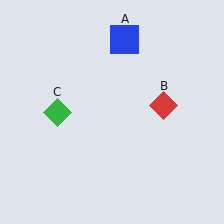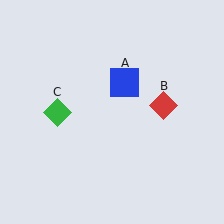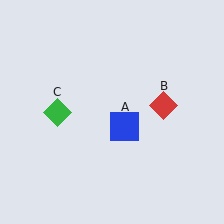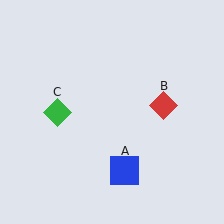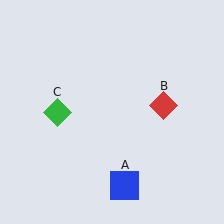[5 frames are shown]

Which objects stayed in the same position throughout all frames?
Red diamond (object B) and green diamond (object C) remained stationary.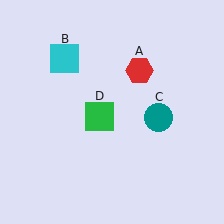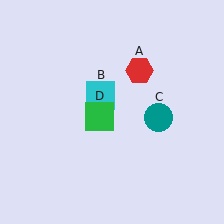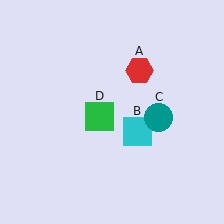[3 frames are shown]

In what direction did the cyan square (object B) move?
The cyan square (object B) moved down and to the right.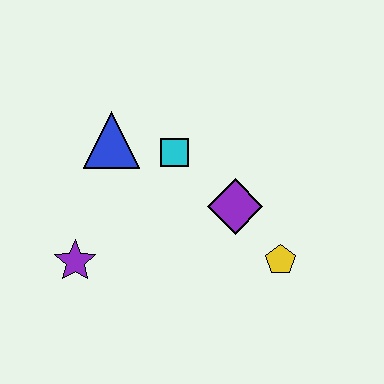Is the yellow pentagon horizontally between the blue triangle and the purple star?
No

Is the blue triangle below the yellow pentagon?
No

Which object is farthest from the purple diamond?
The purple star is farthest from the purple diamond.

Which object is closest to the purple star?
The blue triangle is closest to the purple star.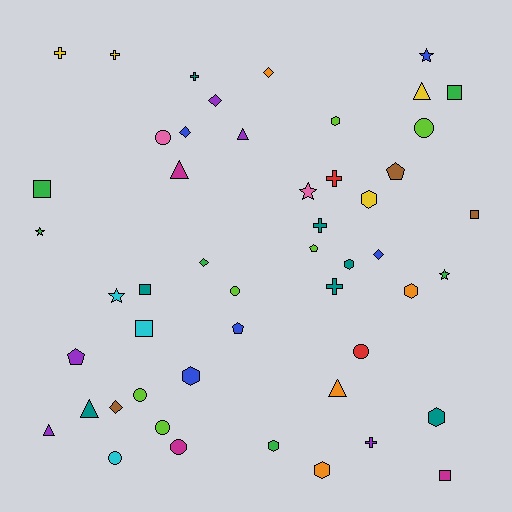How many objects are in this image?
There are 50 objects.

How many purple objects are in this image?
There are 5 purple objects.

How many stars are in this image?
There are 5 stars.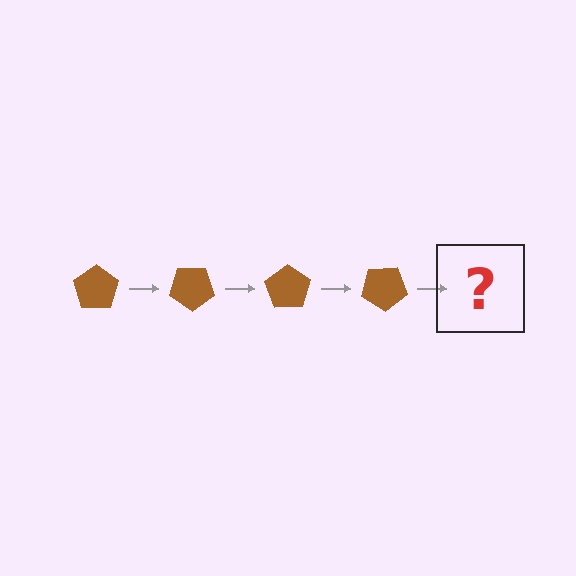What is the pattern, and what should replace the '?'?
The pattern is that the pentagon rotates 35 degrees each step. The '?' should be a brown pentagon rotated 140 degrees.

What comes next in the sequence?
The next element should be a brown pentagon rotated 140 degrees.